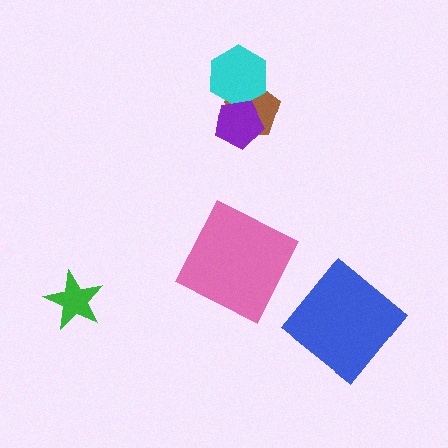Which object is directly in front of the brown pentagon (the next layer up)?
The cyan hexagon is directly in front of the brown pentagon.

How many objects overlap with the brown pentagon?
2 objects overlap with the brown pentagon.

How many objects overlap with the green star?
0 objects overlap with the green star.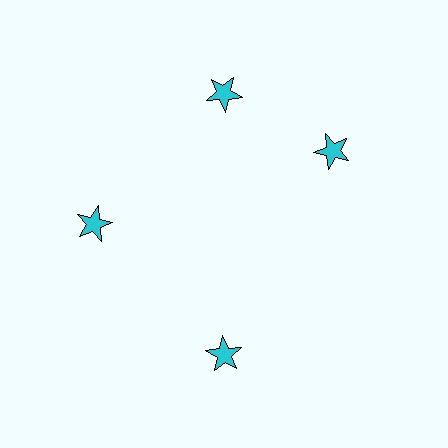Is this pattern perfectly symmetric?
No. The 4 cyan stars are arranged in a ring, but one element near the 3 o'clock position is rotated out of alignment along the ring, breaking the 4-fold rotational symmetry.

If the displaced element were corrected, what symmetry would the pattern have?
It would have 4-fold rotational symmetry — the pattern would map onto itself every 90 degrees.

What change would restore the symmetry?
The symmetry would be restored by rotating it back into even spacing with its neighbors so that all 4 stars sit at equal angles and equal distance from the center.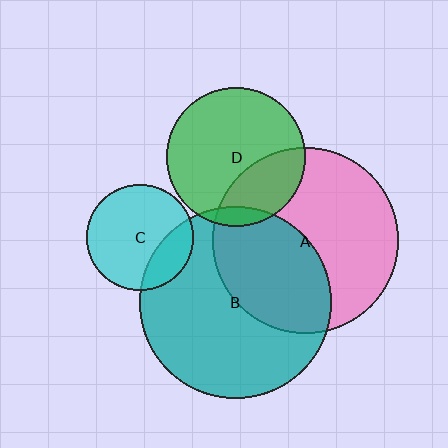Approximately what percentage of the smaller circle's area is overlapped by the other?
Approximately 5%.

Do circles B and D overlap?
Yes.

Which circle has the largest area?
Circle B (teal).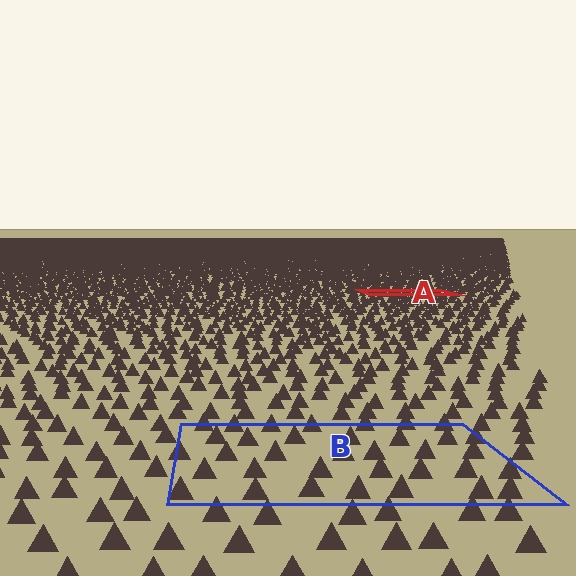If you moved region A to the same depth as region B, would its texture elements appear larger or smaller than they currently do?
They would appear larger. At a closer depth, the same texture elements are projected at a bigger on-screen size.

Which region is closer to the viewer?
Region B is closer. The texture elements there are larger and more spread out.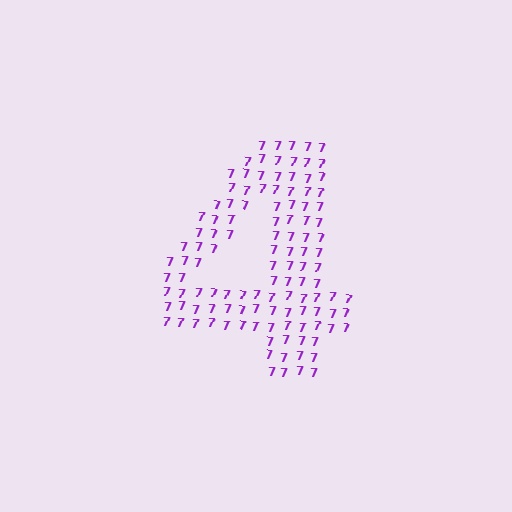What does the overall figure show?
The overall figure shows the digit 4.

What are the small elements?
The small elements are digit 7's.